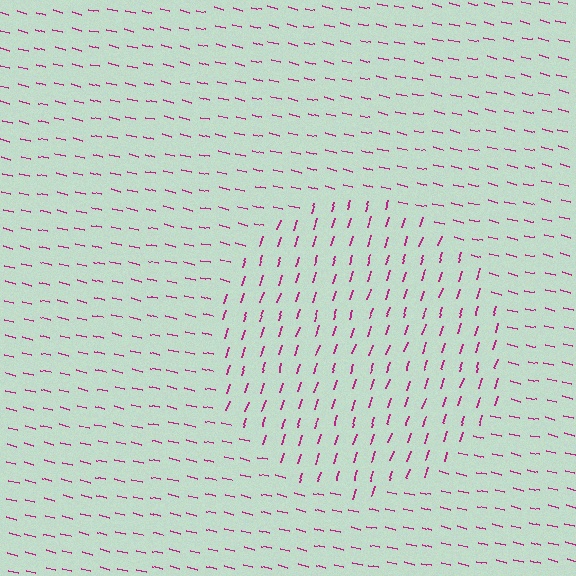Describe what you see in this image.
The image is filled with small magenta line segments. A circle region in the image has lines oriented differently from the surrounding lines, creating a visible texture boundary.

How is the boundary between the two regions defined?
The boundary is defined purely by a change in line orientation (approximately 86 degrees difference). All lines are the same color and thickness.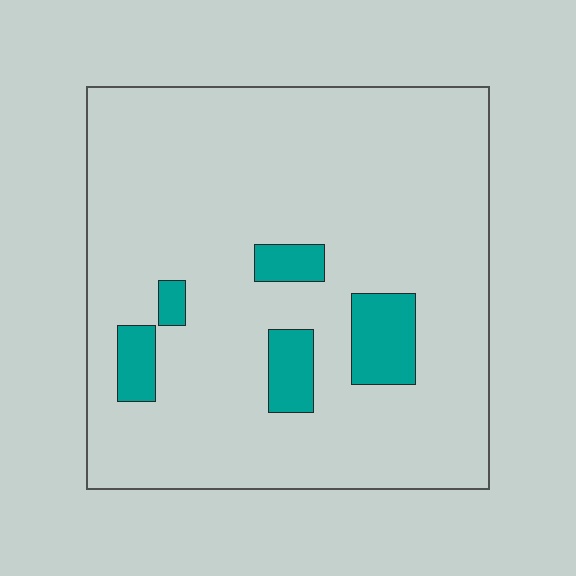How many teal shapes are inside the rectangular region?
5.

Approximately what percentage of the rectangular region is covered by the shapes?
Approximately 10%.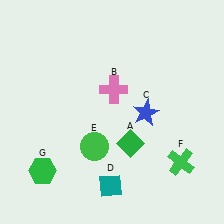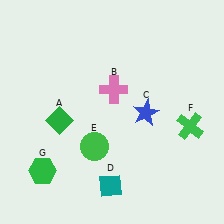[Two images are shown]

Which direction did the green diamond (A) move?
The green diamond (A) moved left.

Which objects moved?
The objects that moved are: the green diamond (A), the green cross (F).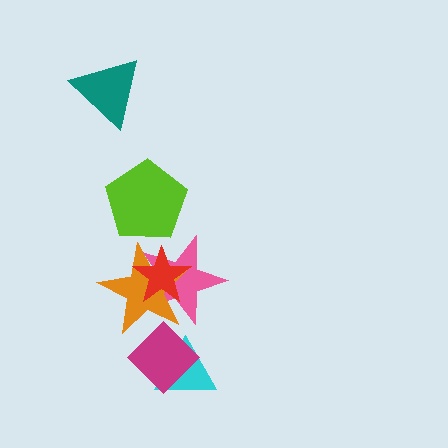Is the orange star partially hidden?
Yes, it is partially covered by another shape.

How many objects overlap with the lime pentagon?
0 objects overlap with the lime pentagon.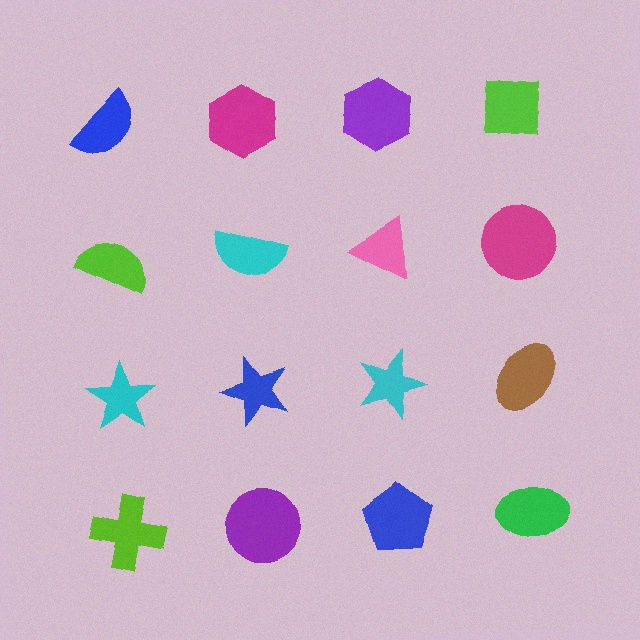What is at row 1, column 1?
A blue semicircle.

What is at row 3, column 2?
A blue star.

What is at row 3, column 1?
A cyan star.